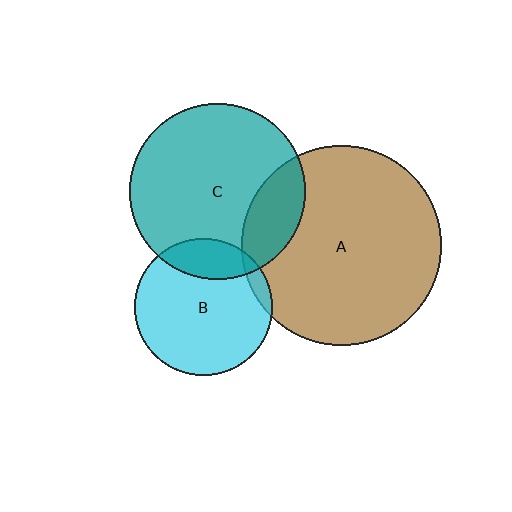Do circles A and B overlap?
Yes.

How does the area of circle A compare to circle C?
Approximately 1.3 times.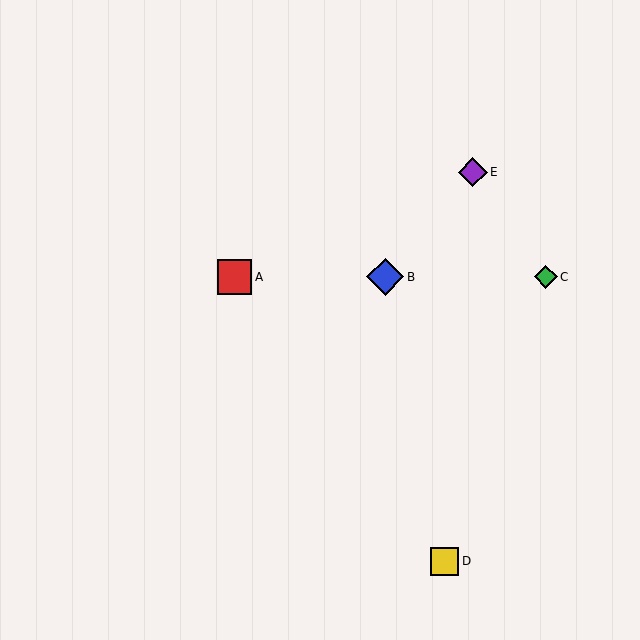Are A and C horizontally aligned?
Yes, both are at y≈277.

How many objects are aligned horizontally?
3 objects (A, B, C) are aligned horizontally.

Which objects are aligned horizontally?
Objects A, B, C are aligned horizontally.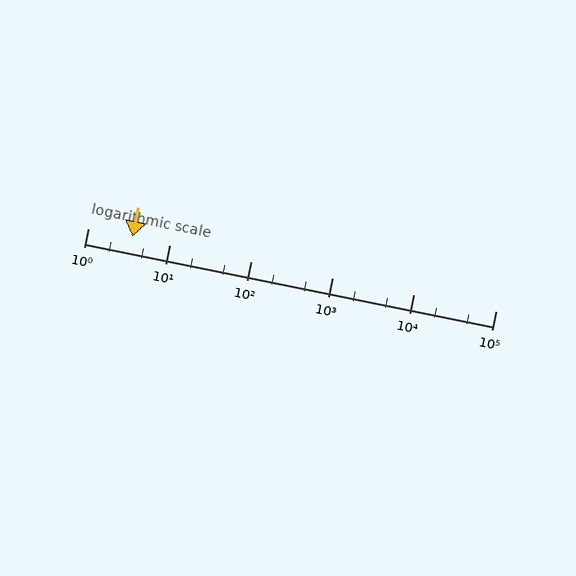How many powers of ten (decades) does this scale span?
The scale spans 5 decades, from 1 to 100000.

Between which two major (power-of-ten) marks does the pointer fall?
The pointer is between 1 and 10.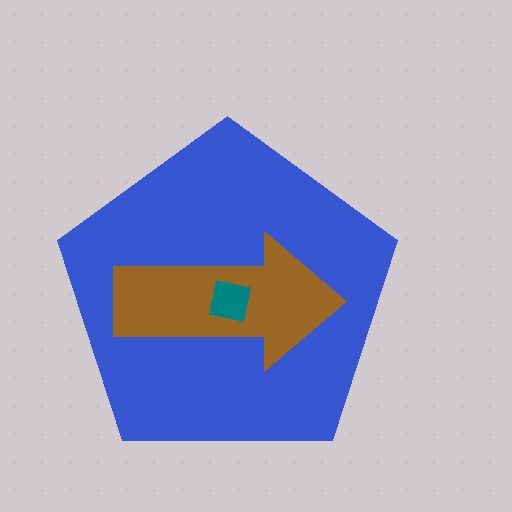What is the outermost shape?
The blue pentagon.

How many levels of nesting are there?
3.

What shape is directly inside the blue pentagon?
The brown arrow.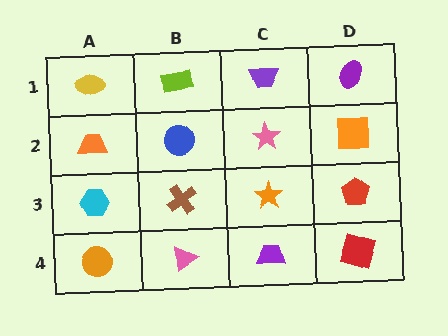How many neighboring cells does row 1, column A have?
2.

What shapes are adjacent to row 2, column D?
A purple ellipse (row 1, column D), a red pentagon (row 3, column D), a pink star (row 2, column C).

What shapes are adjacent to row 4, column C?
An orange star (row 3, column C), a pink triangle (row 4, column B), a red square (row 4, column D).